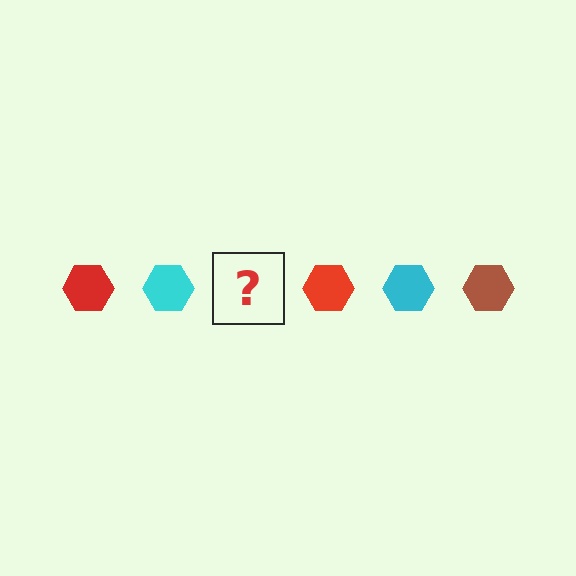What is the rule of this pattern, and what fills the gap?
The rule is that the pattern cycles through red, cyan, brown hexagons. The gap should be filled with a brown hexagon.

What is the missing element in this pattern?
The missing element is a brown hexagon.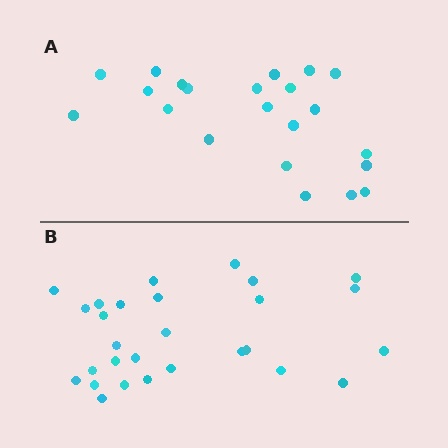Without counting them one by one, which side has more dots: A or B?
Region B (the bottom region) has more dots.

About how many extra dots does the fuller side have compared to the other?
Region B has about 6 more dots than region A.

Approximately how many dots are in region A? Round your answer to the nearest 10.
About 20 dots. (The exact count is 22, which rounds to 20.)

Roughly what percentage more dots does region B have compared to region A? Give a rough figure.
About 25% more.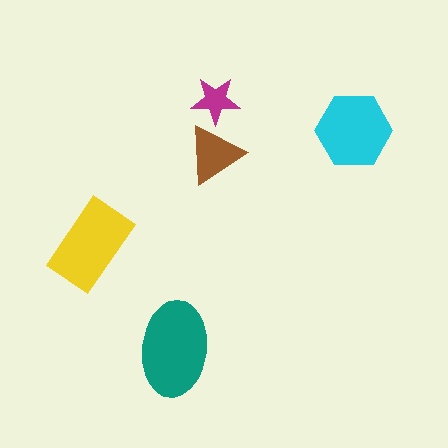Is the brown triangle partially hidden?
No, no other shape covers it.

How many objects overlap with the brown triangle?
1 object overlaps with the brown triangle.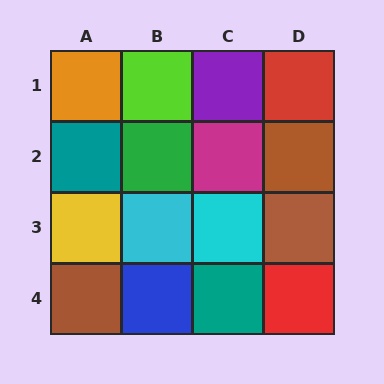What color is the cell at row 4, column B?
Blue.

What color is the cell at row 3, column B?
Cyan.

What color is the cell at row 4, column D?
Red.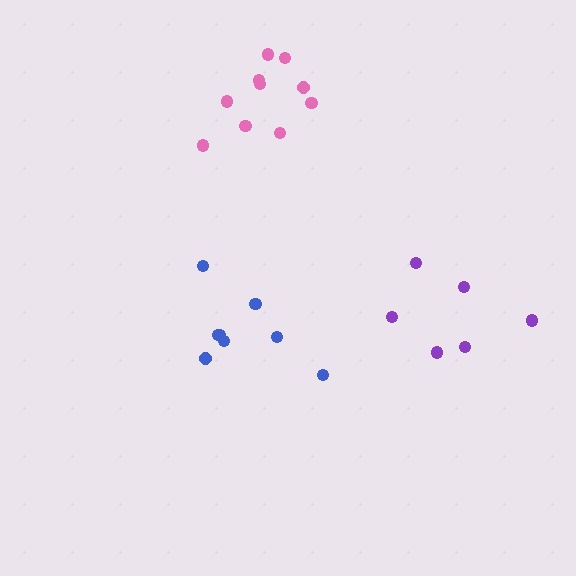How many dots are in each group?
Group 1: 8 dots, Group 2: 10 dots, Group 3: 6 dots (24 total).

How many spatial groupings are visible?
There are 3 spatial groupings.